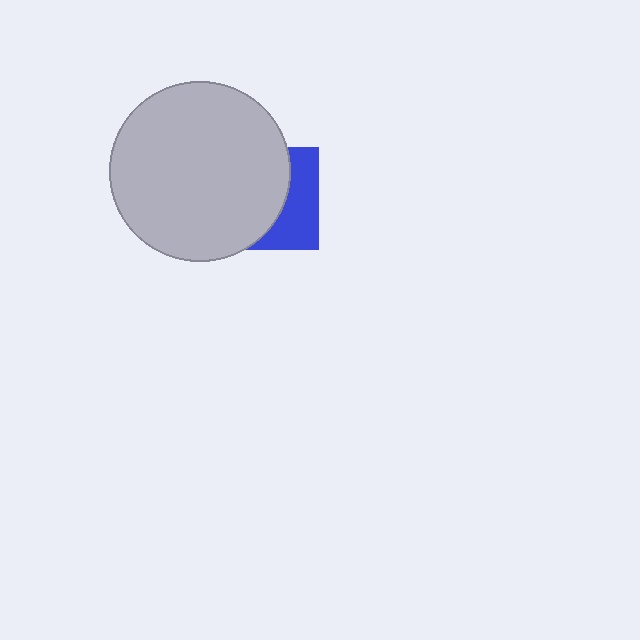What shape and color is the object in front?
The object in front is a light gray circle.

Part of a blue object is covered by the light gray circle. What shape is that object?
It is a square.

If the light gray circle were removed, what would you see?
You would see the complete blue square.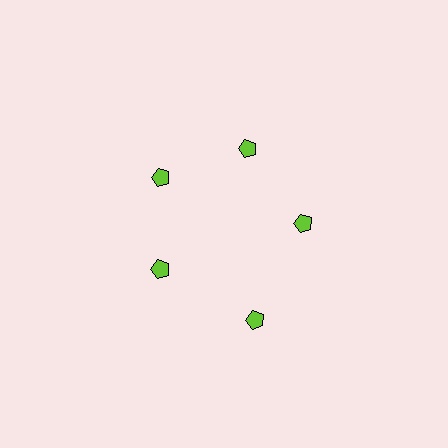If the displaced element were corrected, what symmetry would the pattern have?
It would have 5-fold rotational symmetry — the pattern would map onto itself every 72 degrees.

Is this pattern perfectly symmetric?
No. The 5 lime pentagons are arranged in a ring, but one element near the 5 o'clock position is pushed outward from the center, breaking the 5-fold rotational symmetry.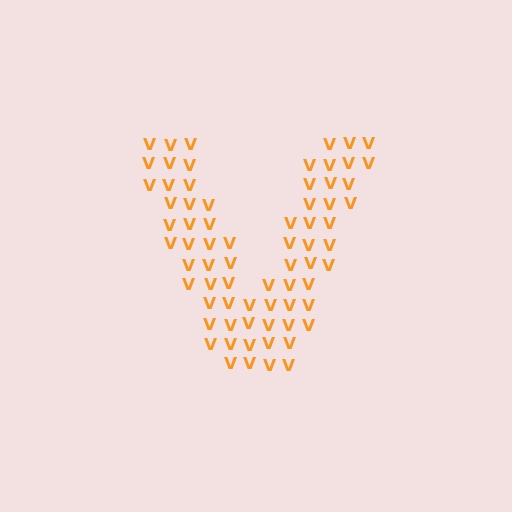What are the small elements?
The small elements are letter V's.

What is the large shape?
The large shape is the letter V.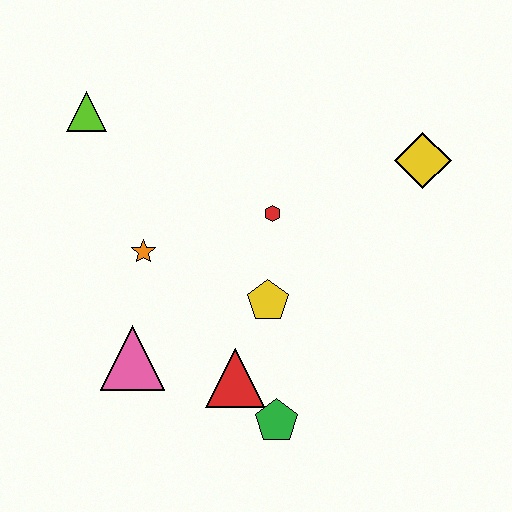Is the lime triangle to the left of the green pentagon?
Yes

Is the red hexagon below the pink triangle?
No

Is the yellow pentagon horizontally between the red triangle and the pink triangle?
No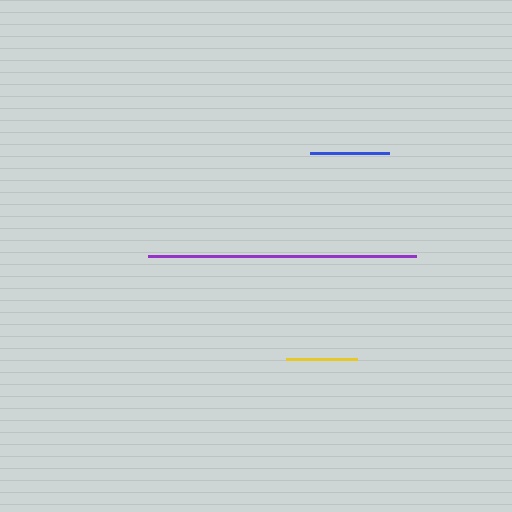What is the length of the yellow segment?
The yellow segment is approximately 72 pixels long.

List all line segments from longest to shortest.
From longest to shortest: purple, blue, yellow.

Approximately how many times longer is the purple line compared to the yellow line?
The purple line is approximately 3.7 times the length of the yellow line.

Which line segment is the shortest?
The yellow line is the shortest at approximately 72 pixels.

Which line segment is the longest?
The purple line is the longest at approximately 268 pixels.